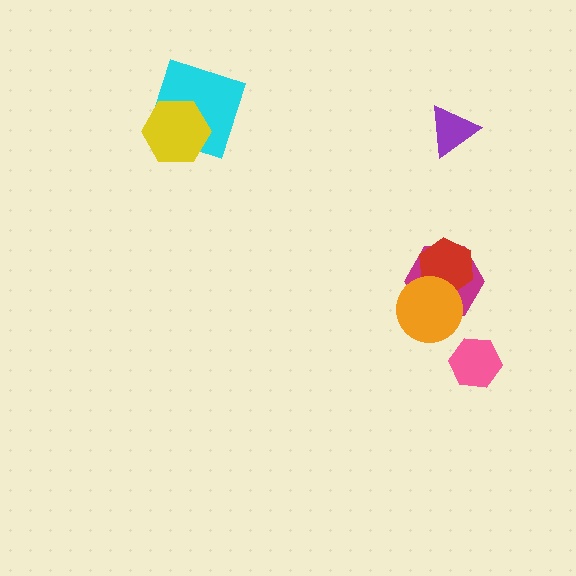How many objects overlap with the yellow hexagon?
1 object overlaps with the yellow hexagon.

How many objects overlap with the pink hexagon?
0 objects overlap with the pink hexagon.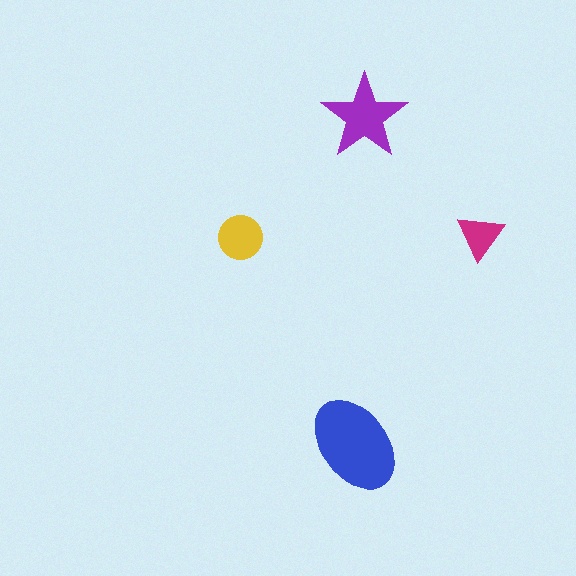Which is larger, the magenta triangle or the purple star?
The purple star.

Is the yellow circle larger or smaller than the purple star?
Smaller.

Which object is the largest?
The blue ellipse.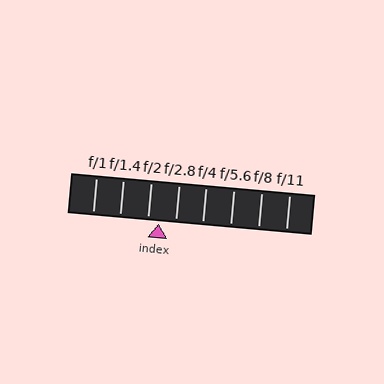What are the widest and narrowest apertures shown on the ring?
The widest aperture shown is f/1 and the narrowest is f/11.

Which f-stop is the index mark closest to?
The index mark is closest to f/2.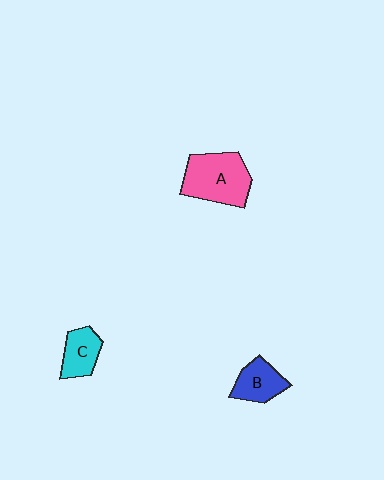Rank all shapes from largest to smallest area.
From largest to smallest: A (pink), B (blue), C (cyan).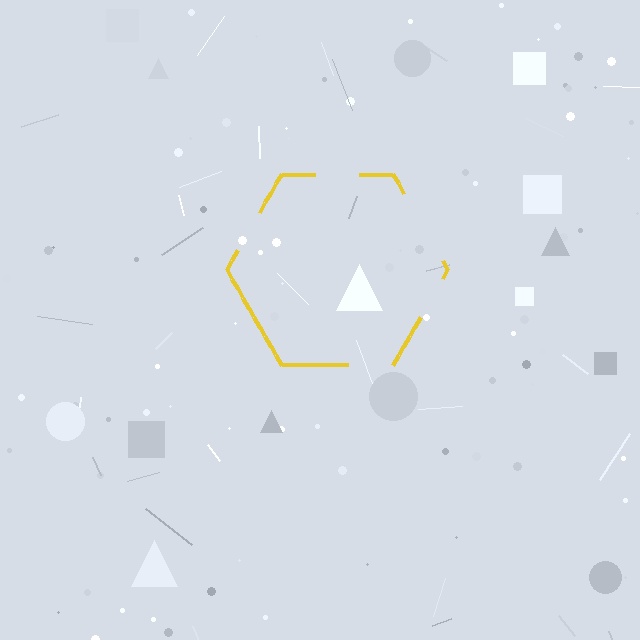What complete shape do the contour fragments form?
The contour fragments form a hexagon.